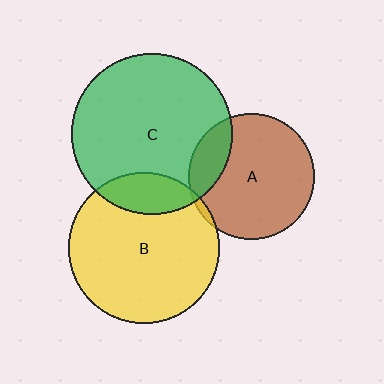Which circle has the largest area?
Circle C (green).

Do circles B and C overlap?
Yes.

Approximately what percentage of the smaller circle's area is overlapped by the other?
Approximately 15%.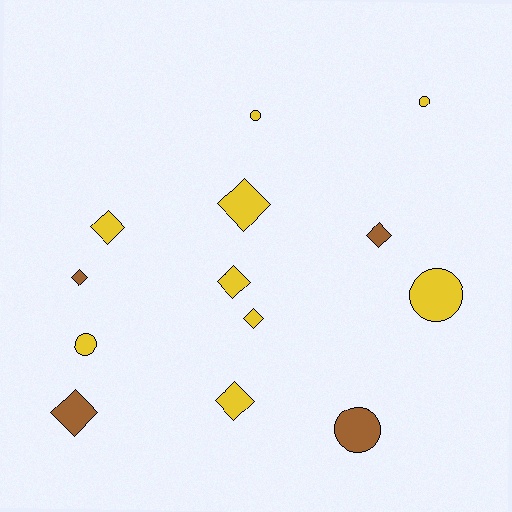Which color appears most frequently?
Yellow, with 9 objects.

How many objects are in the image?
There are 13 objects.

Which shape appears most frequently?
Diamond, with 8 objects.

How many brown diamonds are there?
There are 3 brown diamonds.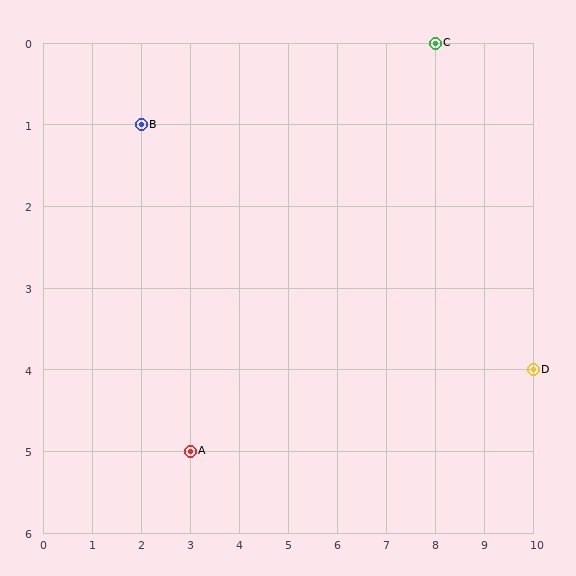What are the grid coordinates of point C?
Point C is at grid coordinates (8, 0).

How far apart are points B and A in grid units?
Points B and A are 1 column and 4 rows apart (about 4.1 grid units diagonally).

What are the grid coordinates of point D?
Point D is at grid coordinates (10, 4).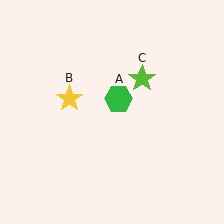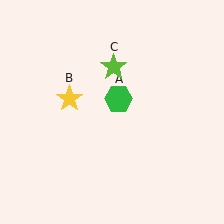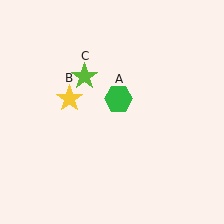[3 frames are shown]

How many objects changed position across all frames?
1 object changed position: lime star (object C).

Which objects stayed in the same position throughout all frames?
Green hexagon (object A) and yellow star (object B) remained stationary.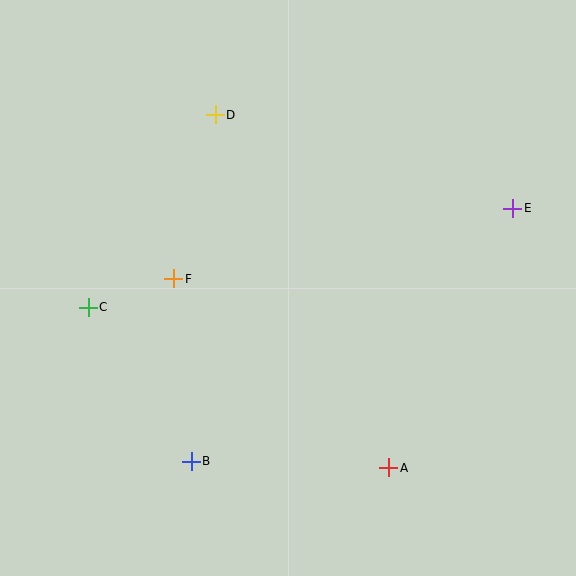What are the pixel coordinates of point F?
Point F is at (174, 279).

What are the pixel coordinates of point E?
Point E is at (513, 208).